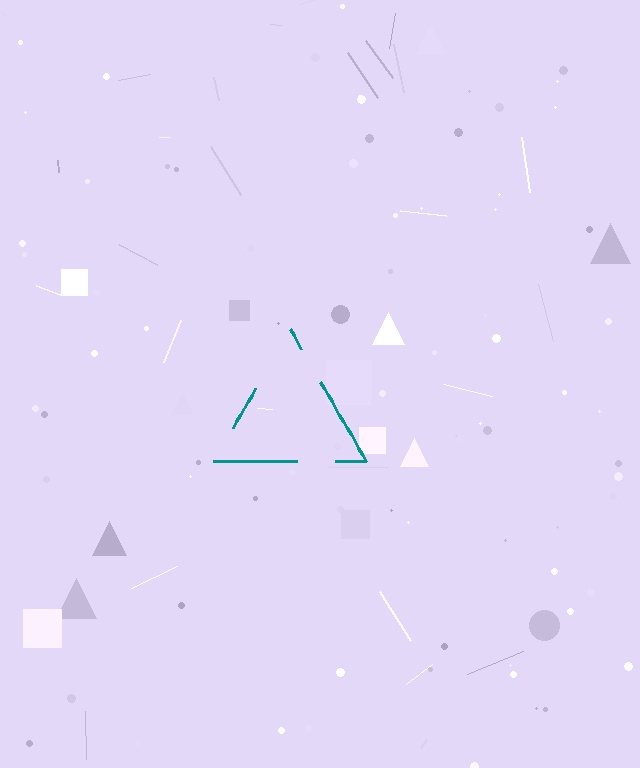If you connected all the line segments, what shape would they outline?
They would outline a triangle.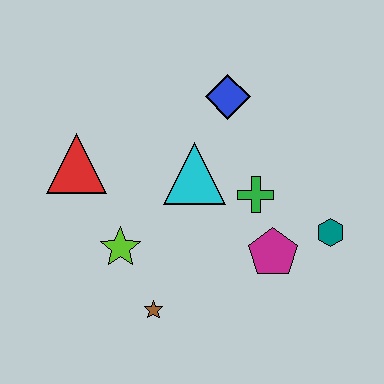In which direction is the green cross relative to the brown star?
The green cross is above the brown star.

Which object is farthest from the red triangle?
The teal hexagon is farthest from the red triangle.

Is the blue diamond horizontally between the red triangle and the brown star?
No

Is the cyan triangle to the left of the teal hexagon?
Yes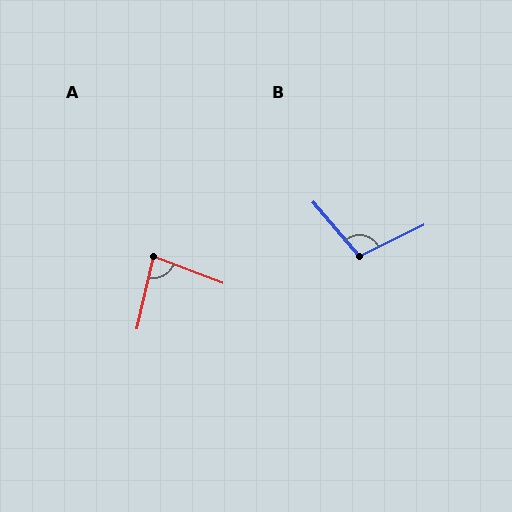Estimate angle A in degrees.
Approximately 82 degrees.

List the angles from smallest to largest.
A (82°), B (105°).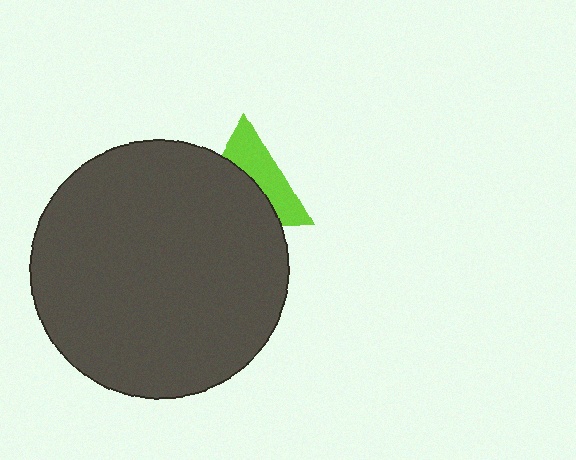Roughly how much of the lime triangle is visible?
About half of it is visible (roughly 45%).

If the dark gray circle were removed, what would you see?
You would see the complete lime triangle.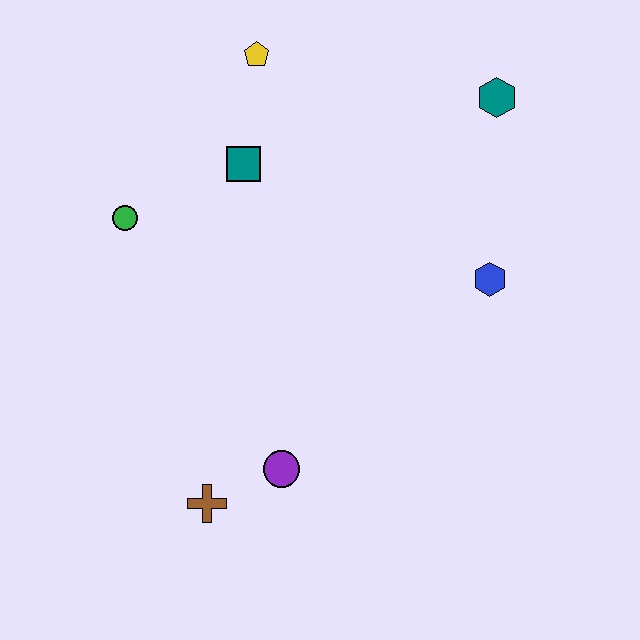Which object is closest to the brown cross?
The purple circle is closest to the brown cross.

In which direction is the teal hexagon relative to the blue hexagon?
The teal hexagon is above the blue hexagon.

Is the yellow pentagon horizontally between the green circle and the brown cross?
No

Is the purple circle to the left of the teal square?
No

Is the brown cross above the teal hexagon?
No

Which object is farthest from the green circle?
The teal hexagon is farthest from the green circle.